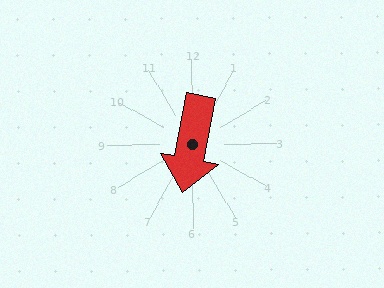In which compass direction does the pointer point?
South.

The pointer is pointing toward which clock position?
Roughly 6 o'clock.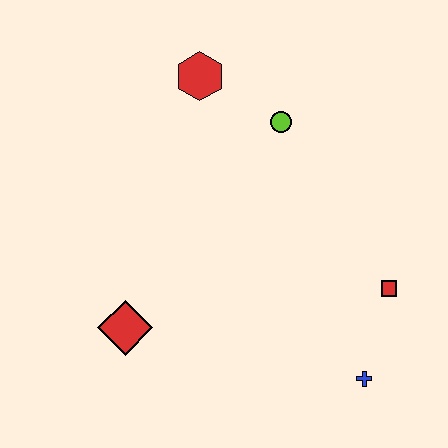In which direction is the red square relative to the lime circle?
The red square is below the lime circle.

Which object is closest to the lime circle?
The red hexagon is closest to the lime circle.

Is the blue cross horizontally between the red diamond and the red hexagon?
No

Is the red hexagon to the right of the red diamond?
Yes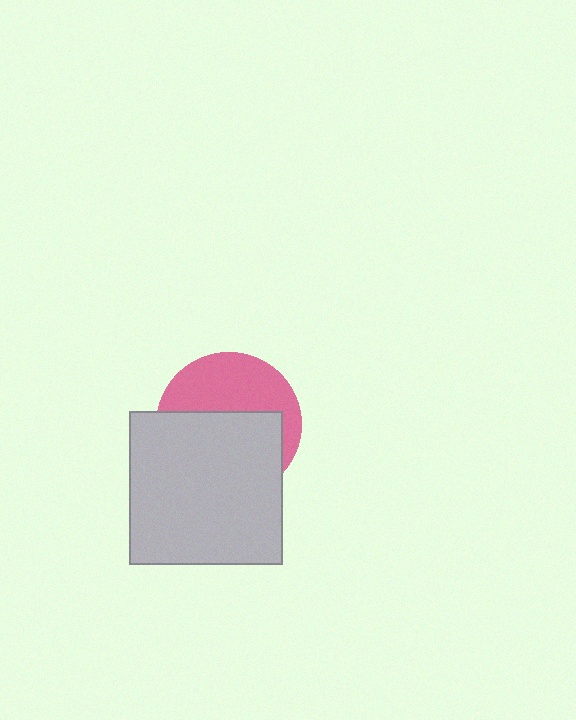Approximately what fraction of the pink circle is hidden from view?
Roughly 56% of the pink circle is hidden behind the light gray square.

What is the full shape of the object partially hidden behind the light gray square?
The partially hidden object is a pink circle.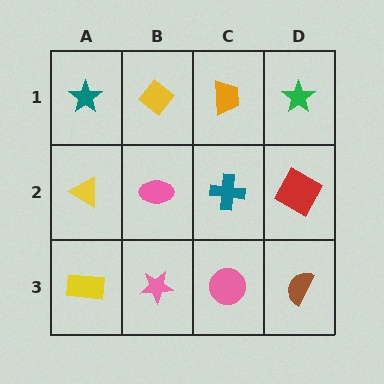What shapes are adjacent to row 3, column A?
A yellow triangle (row 2, column A), a pink star (row 3, column B).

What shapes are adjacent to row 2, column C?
An orange trapezoid (row 1, column C), a pink circle (row 3, column C), a pink ellipse (row 2, column B), a red square (row 2, column D).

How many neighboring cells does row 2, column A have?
3.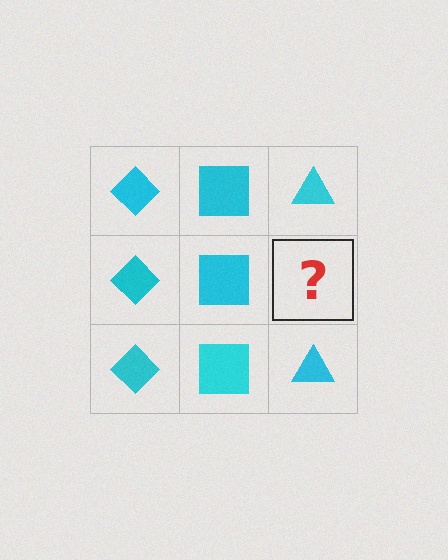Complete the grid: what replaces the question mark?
The question mark should be replaced with a cyan triangle.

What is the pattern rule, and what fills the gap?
The rule is that each column has a consistent shape. The gap should be filled with a cyan triangle.